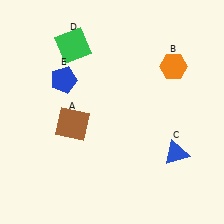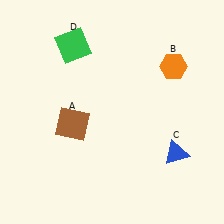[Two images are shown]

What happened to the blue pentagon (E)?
The blue pentagon (E) was removed in Image 2. It was in the top-left area of Image 1.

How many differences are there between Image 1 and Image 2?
There is 1 difference between the two images.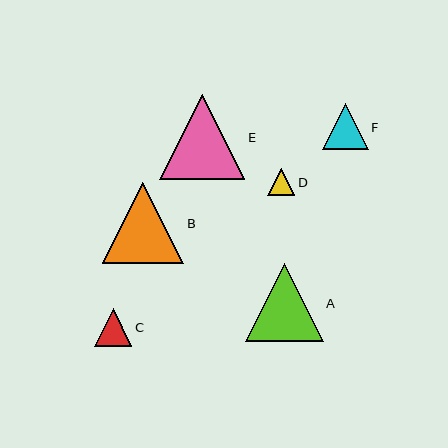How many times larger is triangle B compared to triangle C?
Triangle B is approximately 2.2 times the size of triangle C.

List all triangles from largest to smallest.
From largest to smallest: E, B, A, F, C, D.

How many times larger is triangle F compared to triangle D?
Triangle F is approximately 1.7 times the size of triangle D.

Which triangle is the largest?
Triangle E is the largest with a size of approximately 85 pixels.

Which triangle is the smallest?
Triangle D is the smallest with a size of approximately 27 pixels.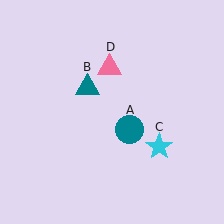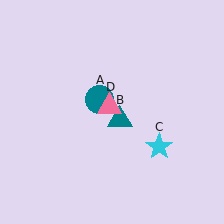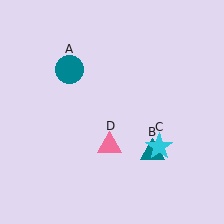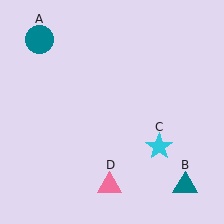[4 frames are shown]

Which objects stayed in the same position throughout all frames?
Cyan star (object C) remained stationary.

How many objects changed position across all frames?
3 objects changed position: teal circle (object A), teal triangle (object B), pink triangle (object D).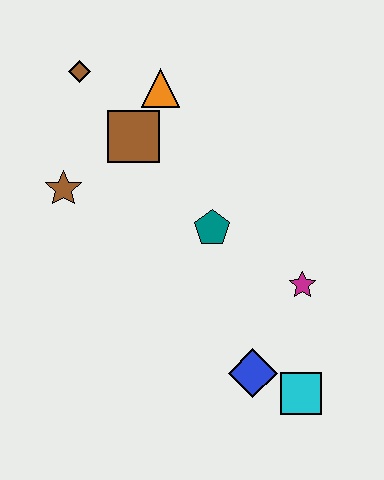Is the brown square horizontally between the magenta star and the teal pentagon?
No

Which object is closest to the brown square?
The orange triangle is closest to the brown square.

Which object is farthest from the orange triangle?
The cyan square is farthest from the orange triangle.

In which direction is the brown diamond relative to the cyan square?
The brown diamond is above the cyan square.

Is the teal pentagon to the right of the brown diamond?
Yes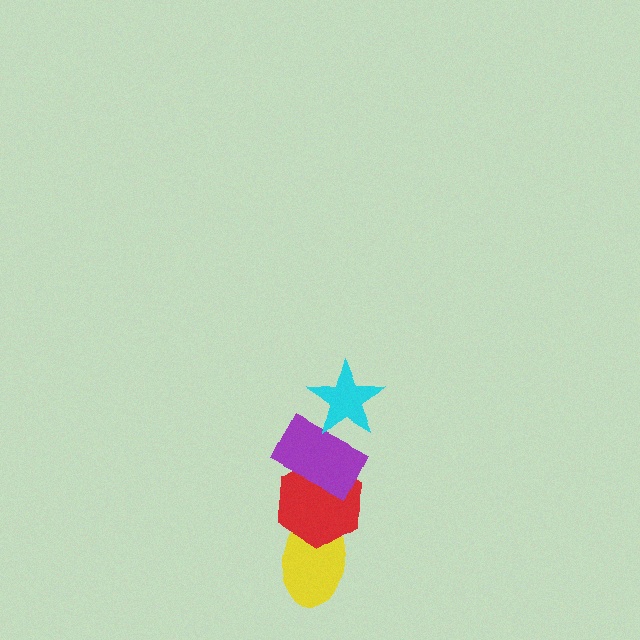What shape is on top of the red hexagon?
The purple rectangle is on top of the red hexagon.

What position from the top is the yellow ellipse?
The yellow ellipse is 4th from the top.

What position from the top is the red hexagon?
The red hexagon is 3rd from the top.